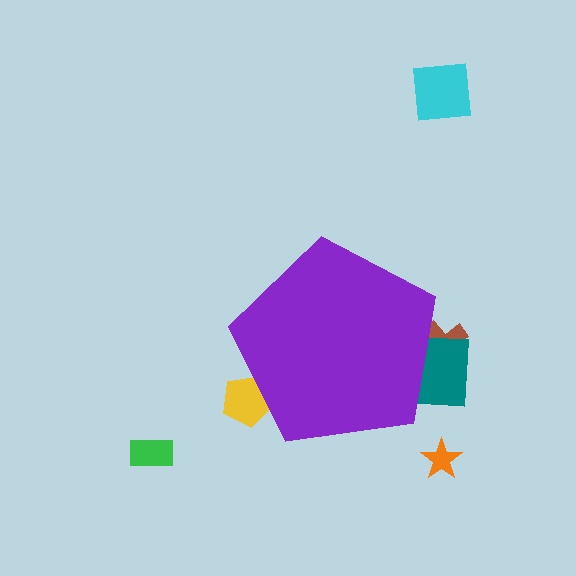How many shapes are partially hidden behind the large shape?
3 shapes are partially hidden.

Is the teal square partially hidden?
Yes, the teal square is partially hidden behind the purple pentagon.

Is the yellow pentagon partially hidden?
Yes, the yellow pentagon is partially hidden behind the purple pentagon.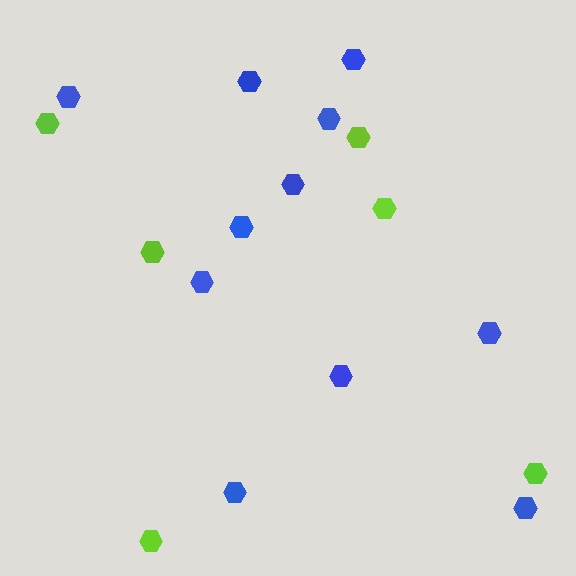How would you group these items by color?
There are 2 groups: one group of lime hexagons (6) and one group of blue hexagons (11).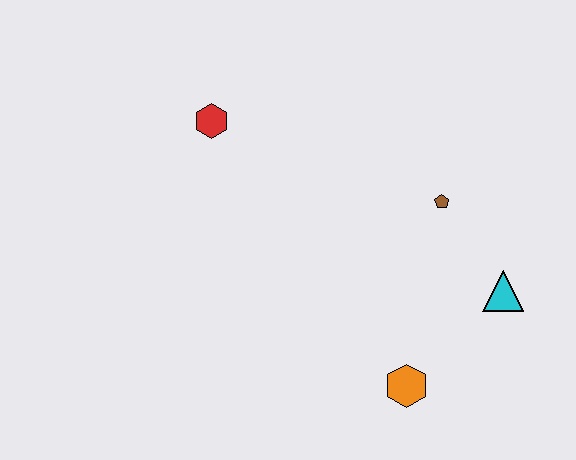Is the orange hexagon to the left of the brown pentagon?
Yes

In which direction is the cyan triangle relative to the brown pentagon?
The cyan triangle is below the brown pentagon.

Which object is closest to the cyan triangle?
The brown pentagon is closest to the cyan triangle.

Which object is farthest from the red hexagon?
The cyan triangle is farthest from the red hexagon.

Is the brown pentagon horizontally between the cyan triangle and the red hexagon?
Yes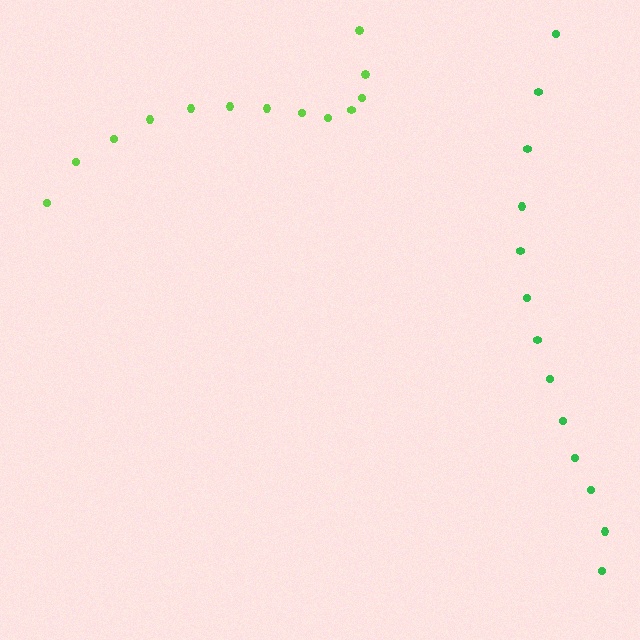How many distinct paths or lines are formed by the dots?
There are 2 distinct paths.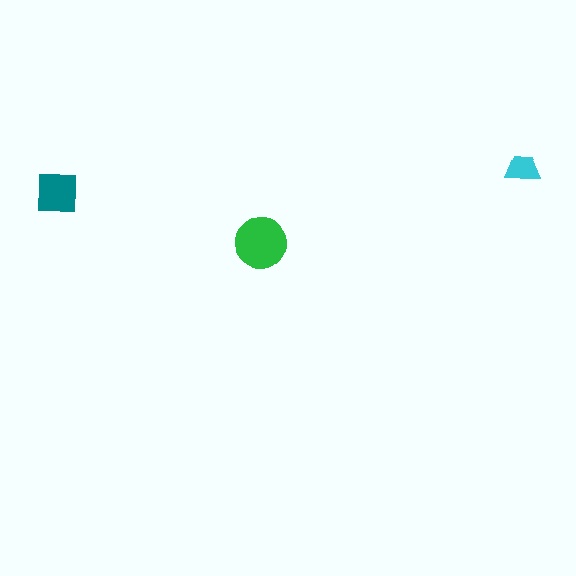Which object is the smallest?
The cyan trapezoid.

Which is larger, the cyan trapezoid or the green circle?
The green circle.